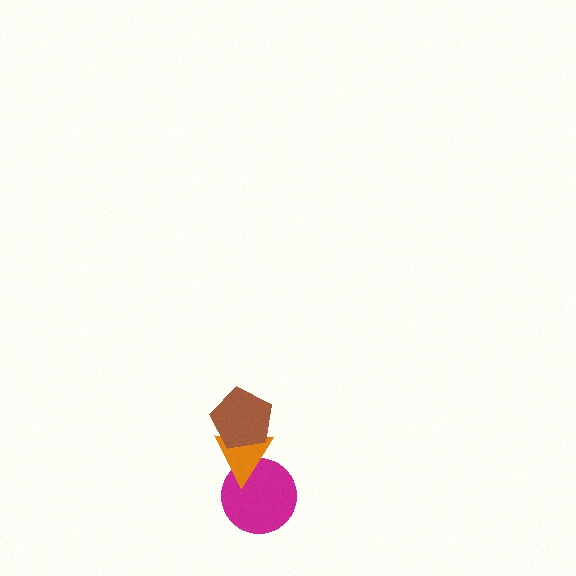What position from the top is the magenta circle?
The magenta circle is 3rd from the top.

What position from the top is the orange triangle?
The orange triangle is 2nd from the top.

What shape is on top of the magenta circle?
The orange triangle is on top of the magenta circle.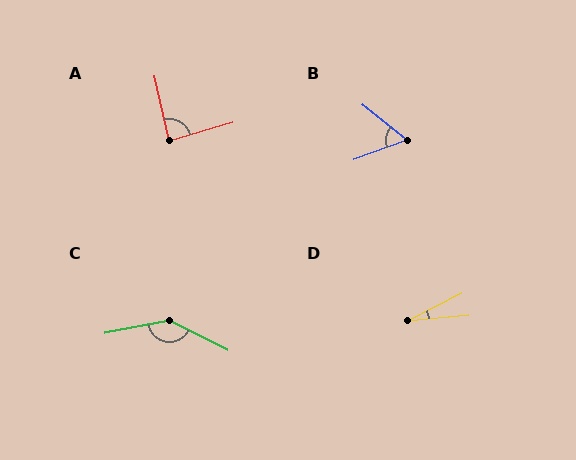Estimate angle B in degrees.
Approximately 58 degrees.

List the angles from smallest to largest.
D (22°), B (58°), A (86°), C (142°).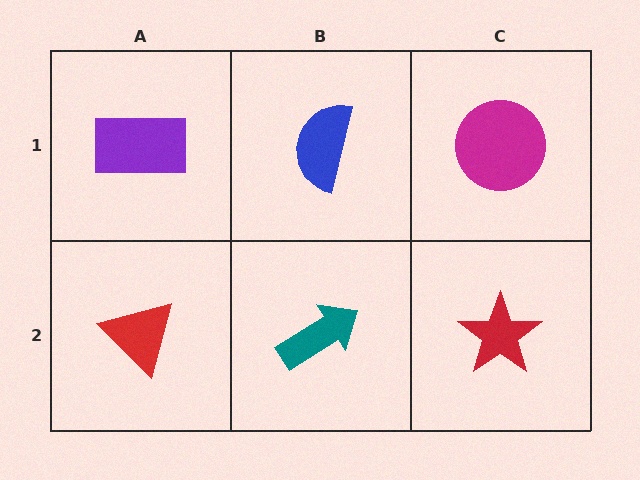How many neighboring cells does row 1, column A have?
2.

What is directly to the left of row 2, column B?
A red triangle.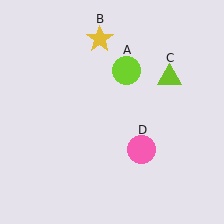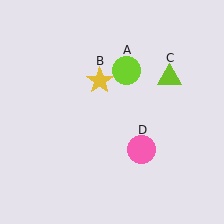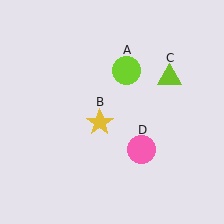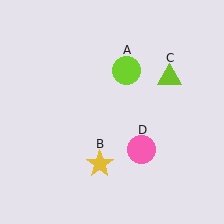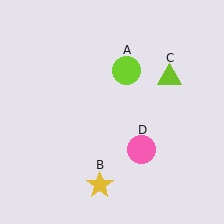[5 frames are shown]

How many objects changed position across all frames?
1 object changed position: yellow star (object B).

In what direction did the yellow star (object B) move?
The yellow star (object B) moved down.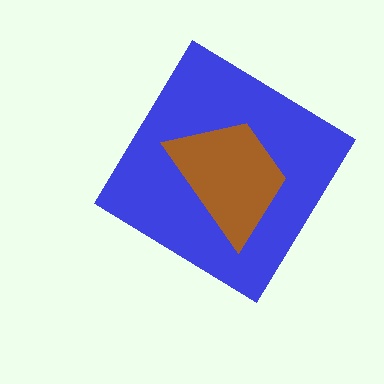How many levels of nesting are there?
2.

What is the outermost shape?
The blue diamond.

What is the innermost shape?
The brown trapezoid.